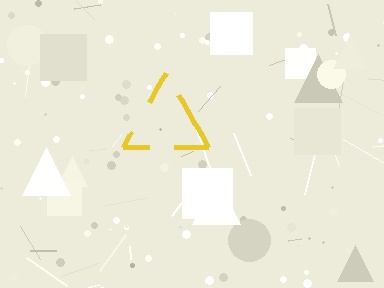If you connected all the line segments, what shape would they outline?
They would outline a triangle.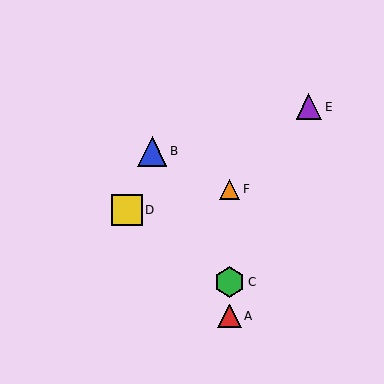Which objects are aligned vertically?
Objects A, C, F are aligned vertically.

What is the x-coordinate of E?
Object E is at x≈309.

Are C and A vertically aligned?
Yes, both are at x≈230.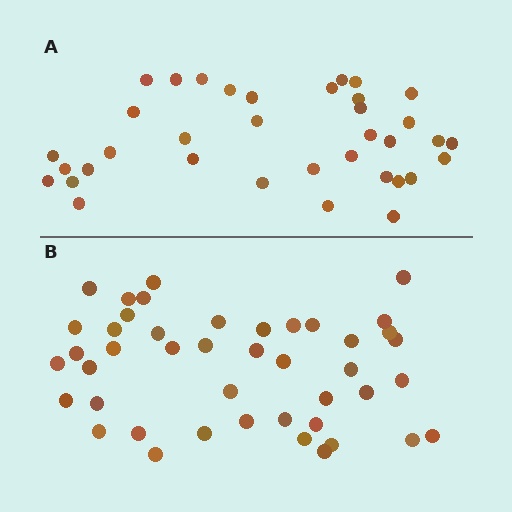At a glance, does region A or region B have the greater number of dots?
Region B (the bottom region) has more dots.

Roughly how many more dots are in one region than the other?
Region B has roughly 8 or so more dots than region A.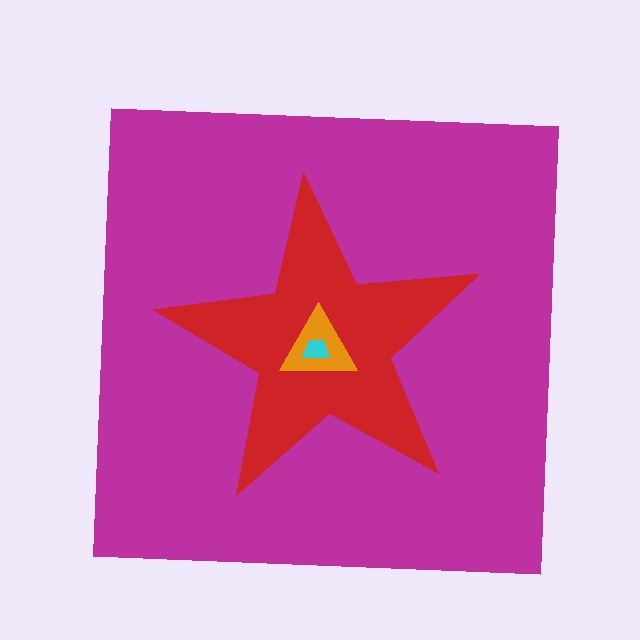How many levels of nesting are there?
4.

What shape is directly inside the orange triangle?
The cyan trapezoid.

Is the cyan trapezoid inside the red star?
Yes.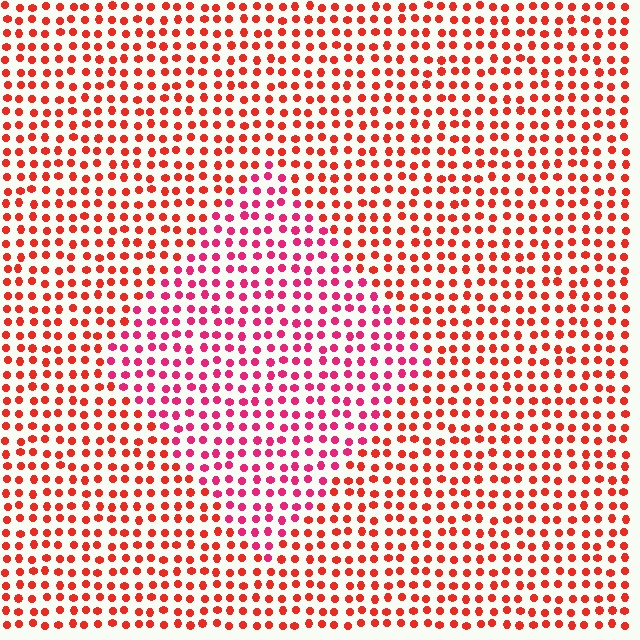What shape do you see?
I see a diamond.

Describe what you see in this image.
The image is filled with small red elements in a uniform arrangement. A diamond-shaped region is visible where the elements are tinted to a slightly different hue, forming a subtle color boundary.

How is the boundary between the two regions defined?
The boundary is defined purely by a slight shift in hue (about 29 degrees). Spacing, size, and orientation are identical on both sides.